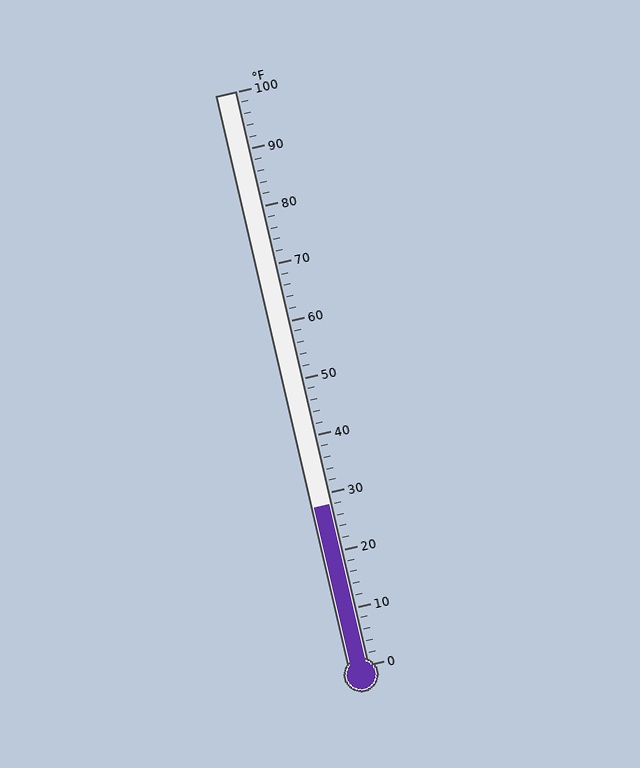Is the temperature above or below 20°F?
The temperature is above 20°F.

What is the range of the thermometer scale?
The thermometer scale ranges from 0°F to 100°F.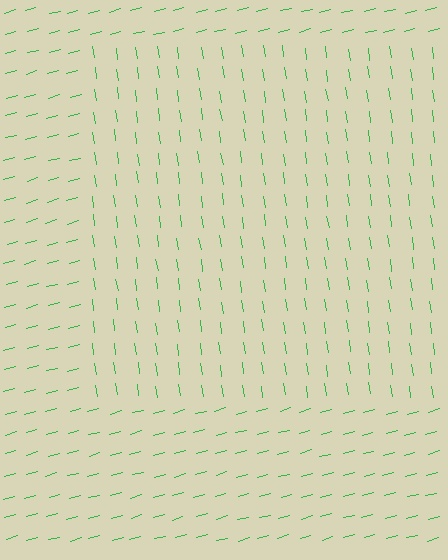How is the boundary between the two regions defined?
The boundary is defined purely by a change in line orientation (approximately 83 degrees difference). All lines are the same color and thickness.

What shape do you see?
I see a rectangle.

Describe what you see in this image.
The image is filled with small green line segments. A rectangle region in the image has lines oriented differently from the surrounding lines, creating a visible texture boundary.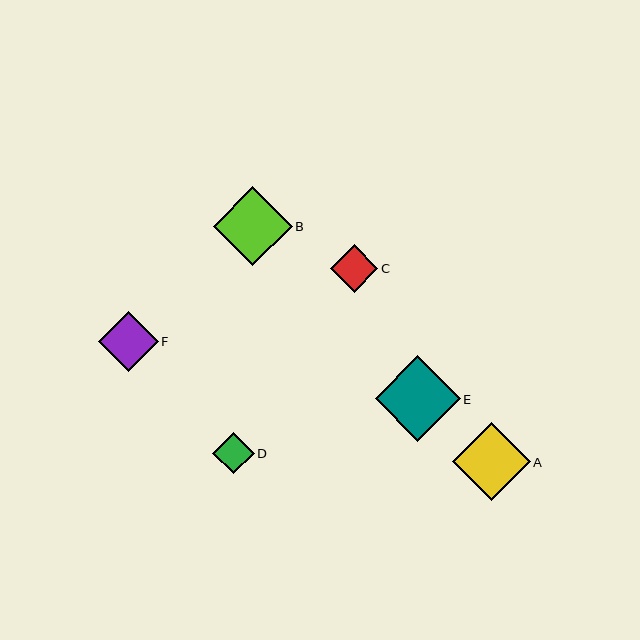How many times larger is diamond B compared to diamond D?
Diamond B is approximately 1.9 times the size of diamond D.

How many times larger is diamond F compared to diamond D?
Diamond F is approximately 1.5 times the size of diamond D.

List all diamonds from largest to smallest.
From largest to smallest: E, B, A, F, C, D.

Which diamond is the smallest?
Diamond D is the smallest with a size of approximately 41 pixels.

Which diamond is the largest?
Diamond E is the largest with a size of approximately 85 pixels.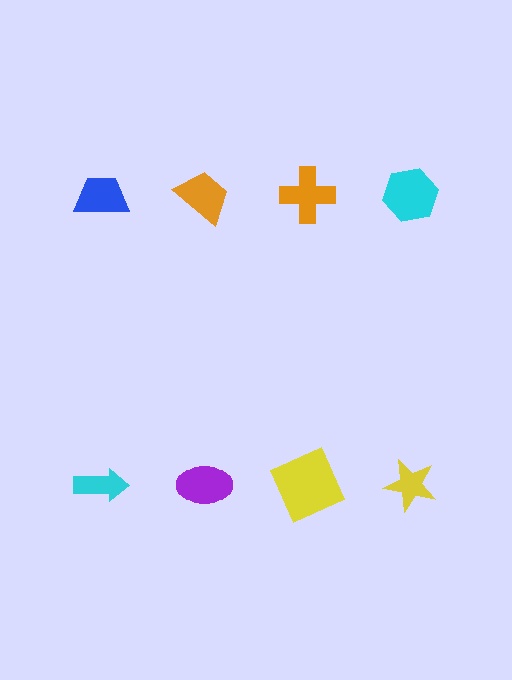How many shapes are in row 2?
4 shapes.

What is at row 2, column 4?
A yellow star.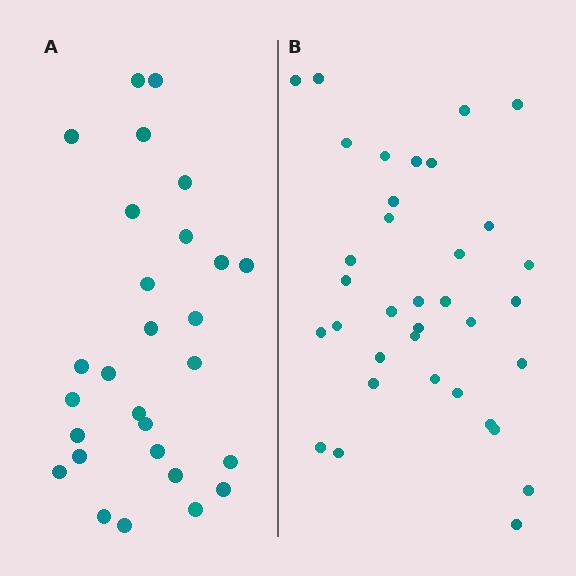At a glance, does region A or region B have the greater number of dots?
Region B (the right region) has more dots.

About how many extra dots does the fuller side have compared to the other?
Region B has roughly 8 or so more dots than region A.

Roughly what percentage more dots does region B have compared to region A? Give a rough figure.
About 25% more.